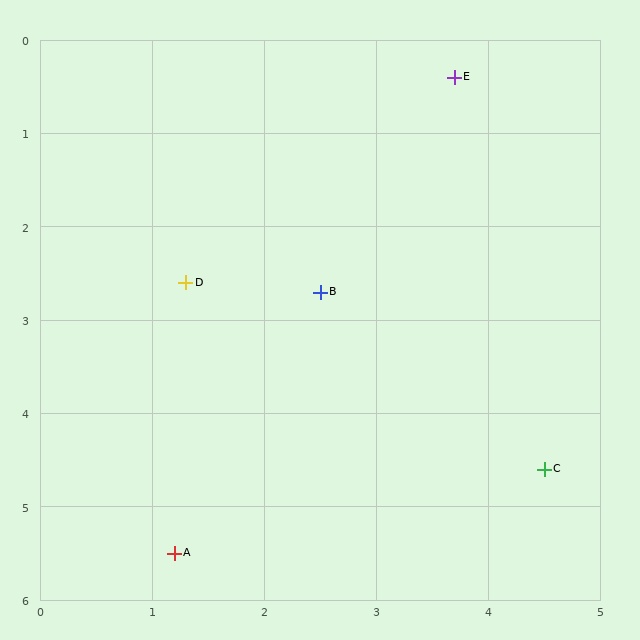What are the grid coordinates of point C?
Point C is at approximately (4.5, 4.6).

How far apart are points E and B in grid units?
Points E and B are about 2.6 grid units apart.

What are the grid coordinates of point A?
Point A is at approximately (1.2, 5.5).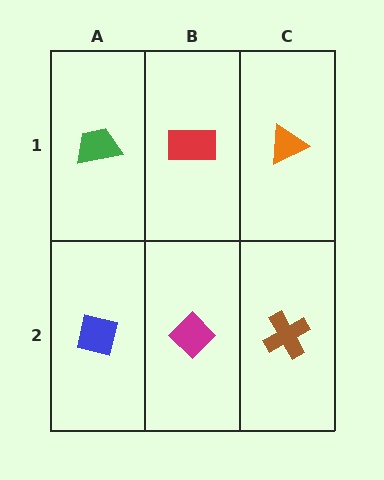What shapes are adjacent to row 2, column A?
A green trapezoid (row 1, column A), a magenta diamond (row 2, column B).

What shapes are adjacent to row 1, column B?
A magenta diamond (row 2, column B), a green trapezoid (row 1, column A), an orange triangle (row 1, column C).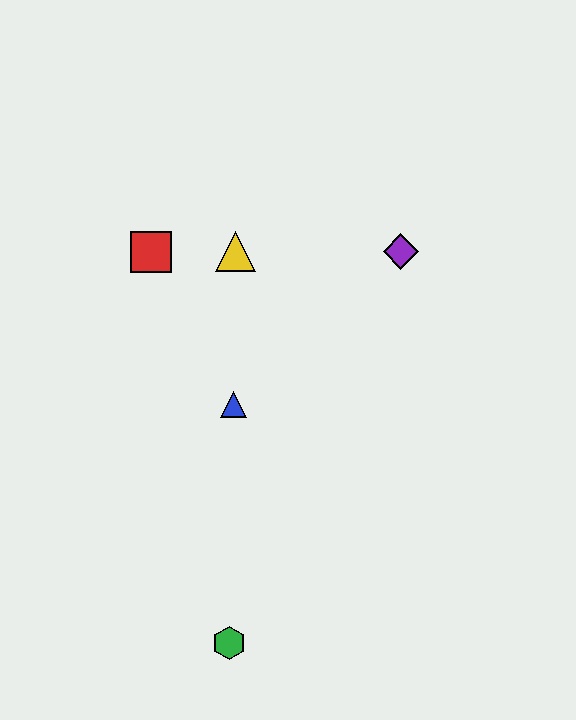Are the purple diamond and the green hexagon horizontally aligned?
No, the purple diamond is at y≈252 and the green hexagon is at y≈643.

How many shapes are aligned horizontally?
3 shapes (the red square, the yellow triangle, the purple diamond) are aligned horizontally.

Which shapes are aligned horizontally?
The red square, the yellow triangle, the purple diamond are aligned horizontally.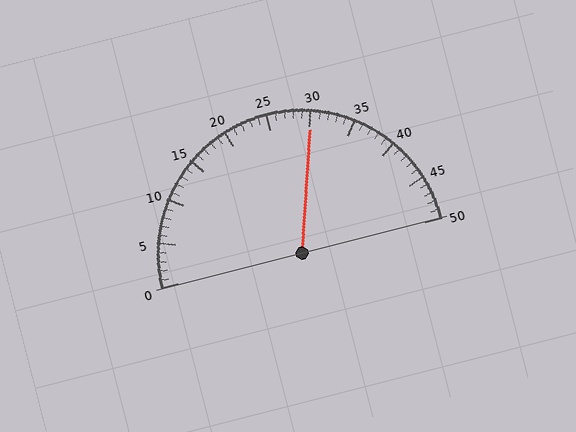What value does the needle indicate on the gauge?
The needle indicates approximately 30.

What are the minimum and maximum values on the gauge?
The gauge ranges from 0 to 50.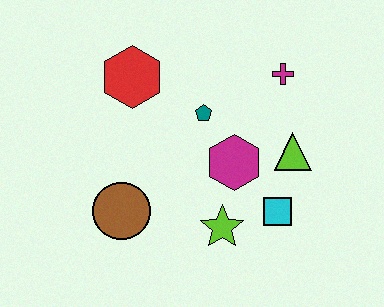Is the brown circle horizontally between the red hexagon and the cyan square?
No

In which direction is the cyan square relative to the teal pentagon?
The cyan square is below the teal pentagon.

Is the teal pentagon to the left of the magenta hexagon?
Yes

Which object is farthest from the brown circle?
The magenta cross is farthest from the brown circle.